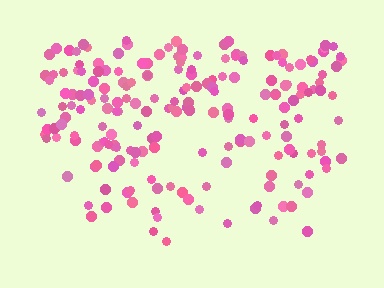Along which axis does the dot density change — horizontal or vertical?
Vertical.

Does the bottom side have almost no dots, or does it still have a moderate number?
Still a moderate number, just noticeably fewer than the top.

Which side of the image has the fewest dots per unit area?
The bottom.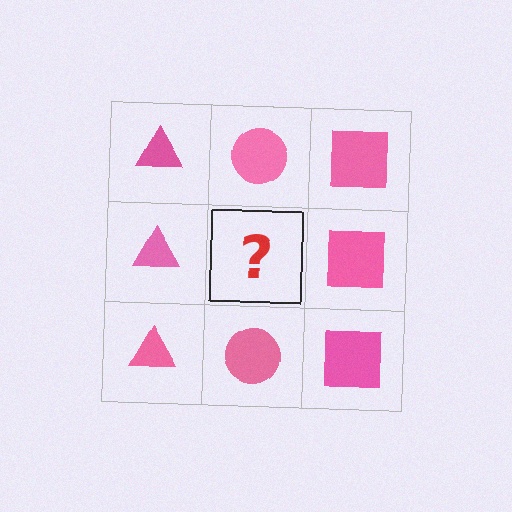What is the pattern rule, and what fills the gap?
The rule is that each column has a consistent shape. The gap should be filled with a pink circle.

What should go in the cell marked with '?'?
The missing cell should contain a pink circle.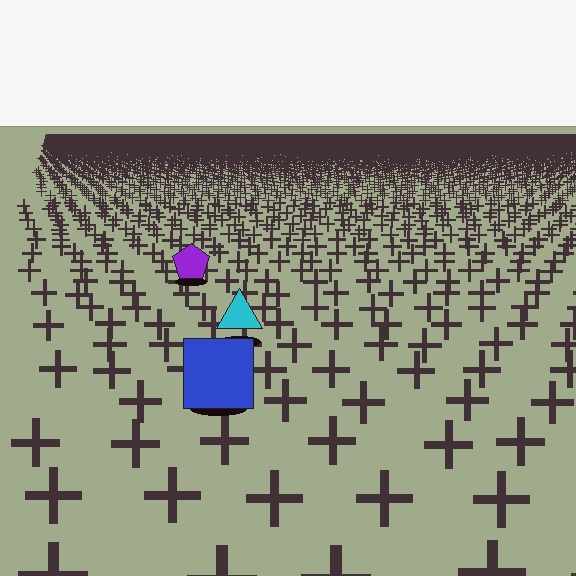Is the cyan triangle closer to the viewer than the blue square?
No. The blue square is closer — you can tell from the texture gradient: the ground texture is coarser near it.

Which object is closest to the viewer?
The blue square is closest. The texture marks near it are larger and more spread out.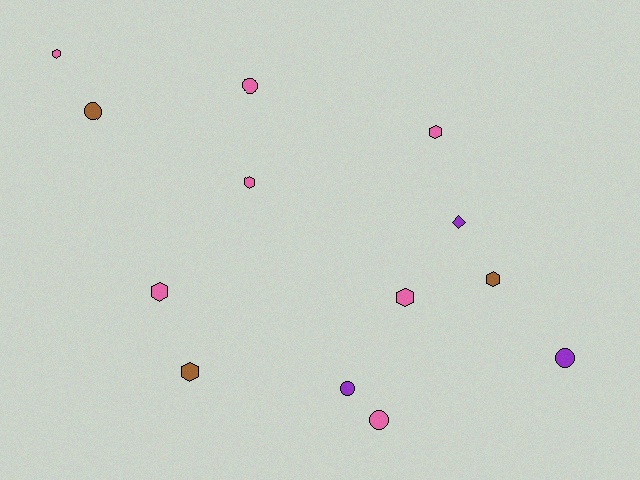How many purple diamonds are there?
There is 1 purple diamond.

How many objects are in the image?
There are 13 objects.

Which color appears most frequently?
Pink, with 7 objects.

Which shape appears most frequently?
Hexagon, with 7 objects.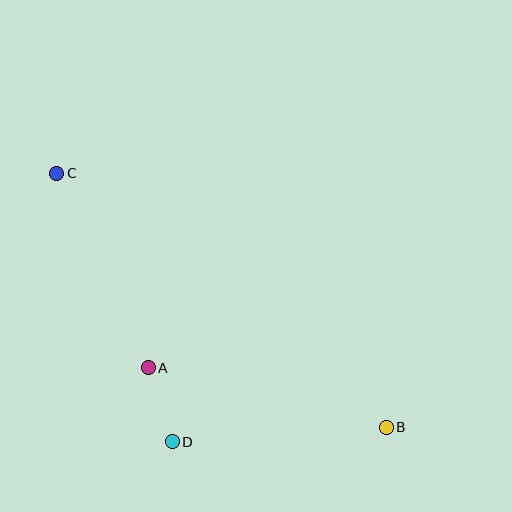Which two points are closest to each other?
Points A and D are closest to each other.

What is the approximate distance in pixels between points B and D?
The distance between B and D is approximately 214 pixels.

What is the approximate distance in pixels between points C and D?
The distance between C and D is approximately 292 pixels.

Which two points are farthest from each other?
Points B and C are farthest from each other.